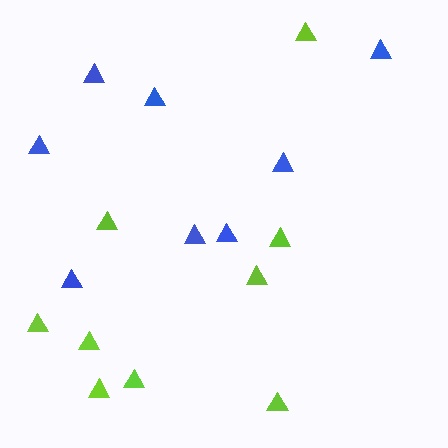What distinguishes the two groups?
There are 2 groups: one group of lime triangles (9) and one group of blue triangles (8).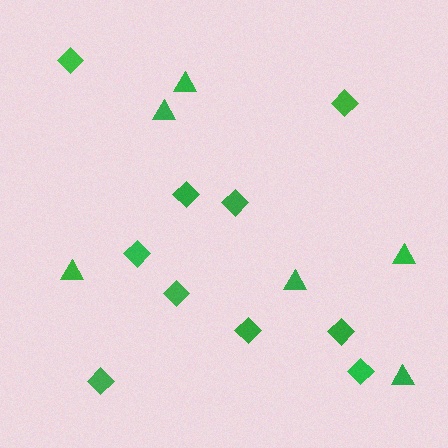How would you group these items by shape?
There are 2 groups: one group of diamonds (10) and one group of triangles (6).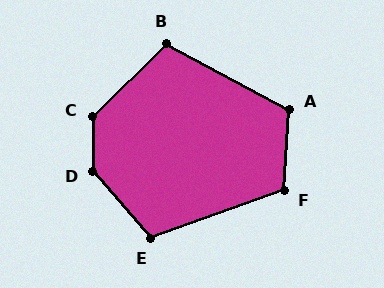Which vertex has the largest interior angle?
D, at approximately 139 degrees.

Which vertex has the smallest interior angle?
B, at approximately 108 degrees.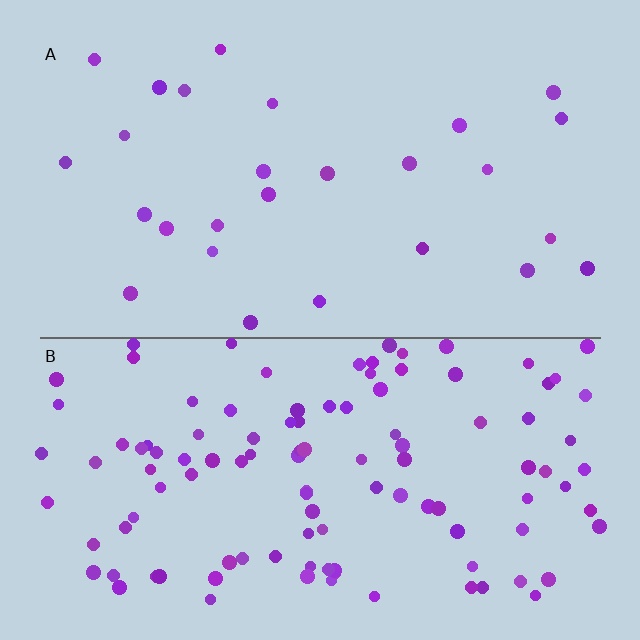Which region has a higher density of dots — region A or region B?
B (the bottom).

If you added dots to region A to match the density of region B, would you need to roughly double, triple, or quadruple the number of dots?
Approximately quadruple.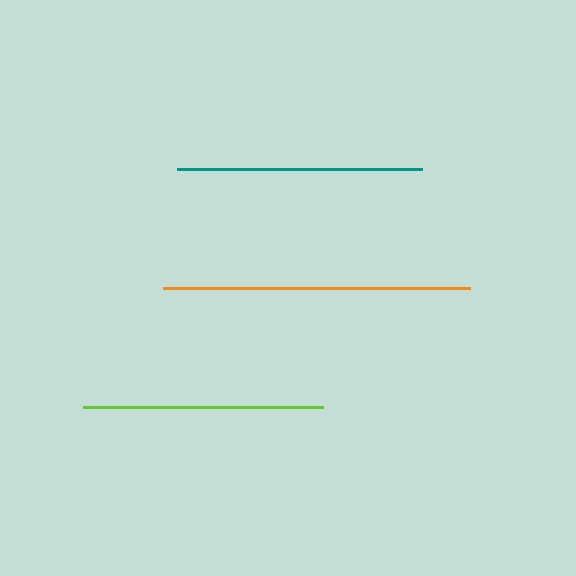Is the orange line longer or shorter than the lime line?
The orange line is longer than the lime line.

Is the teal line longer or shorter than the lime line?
The teal line is longer than the lime line.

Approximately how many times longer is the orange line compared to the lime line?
The orange line is approximately 1.3 times the length of the lime line.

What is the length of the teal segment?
The teal segment is approximately 246 pixels long.